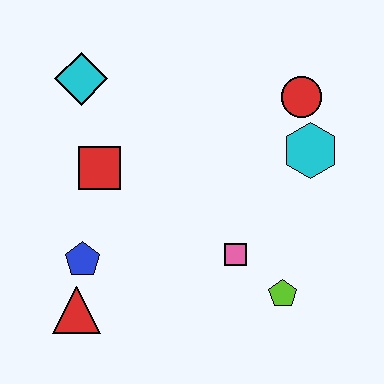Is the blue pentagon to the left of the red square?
Yes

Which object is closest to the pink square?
The lime pentagon is closest to the pink square.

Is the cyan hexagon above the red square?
Yes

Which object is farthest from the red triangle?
The red circle is farthest from the red triangle.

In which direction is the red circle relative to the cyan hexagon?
The red circle is above the cyan hexagon.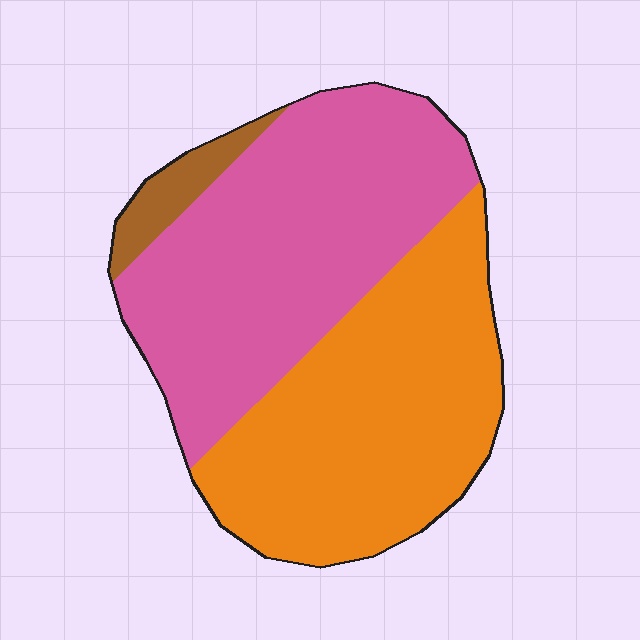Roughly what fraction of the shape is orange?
Orange takes up between a quarter and a half of the shape.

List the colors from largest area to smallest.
From largest to smallest: pink, orange, brown.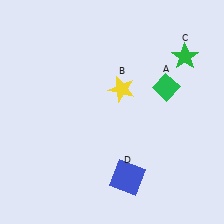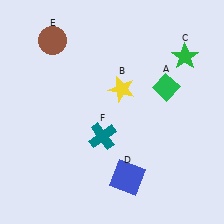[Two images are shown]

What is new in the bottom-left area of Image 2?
A teal cross (F) was added in the bottom-left area of Image 2.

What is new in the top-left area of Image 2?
A brown circle (E) was added in the top-left area of Image 2.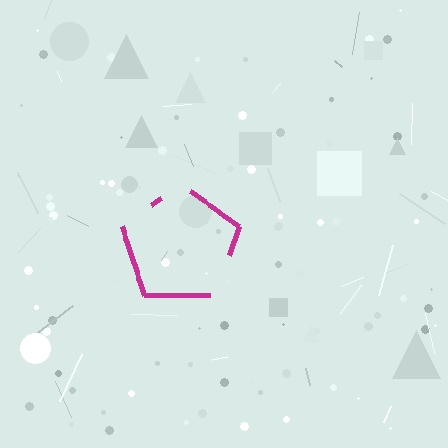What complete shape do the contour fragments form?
The contour fragments form a pentagon.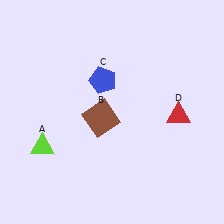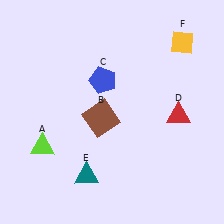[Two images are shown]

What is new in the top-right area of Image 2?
A yellow diamond (F) was added in the top-right area of Image 2.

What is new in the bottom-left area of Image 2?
A teal triangle (E) was added in the bottom-left area of Image 2.